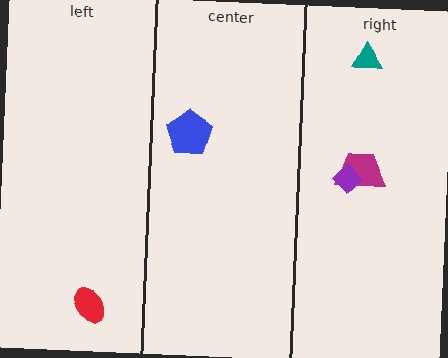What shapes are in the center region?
The blue pentagon.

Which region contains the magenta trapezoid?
The right region.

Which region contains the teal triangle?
The right region.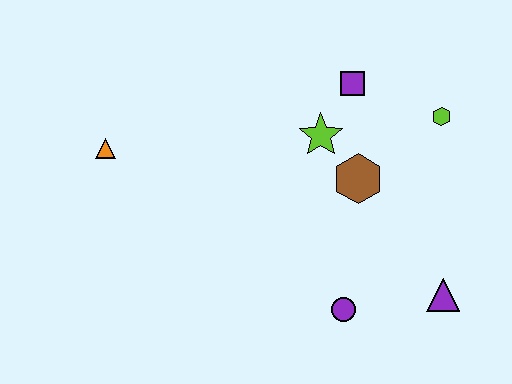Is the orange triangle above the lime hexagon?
No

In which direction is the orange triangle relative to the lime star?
The orange triangle is to the left of the lime star.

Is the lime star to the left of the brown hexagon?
Yes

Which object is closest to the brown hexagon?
The lime star is closest to the brown hexagon.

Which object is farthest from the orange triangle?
The purple triangle is farthest from the orange triangle.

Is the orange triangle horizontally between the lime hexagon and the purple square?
No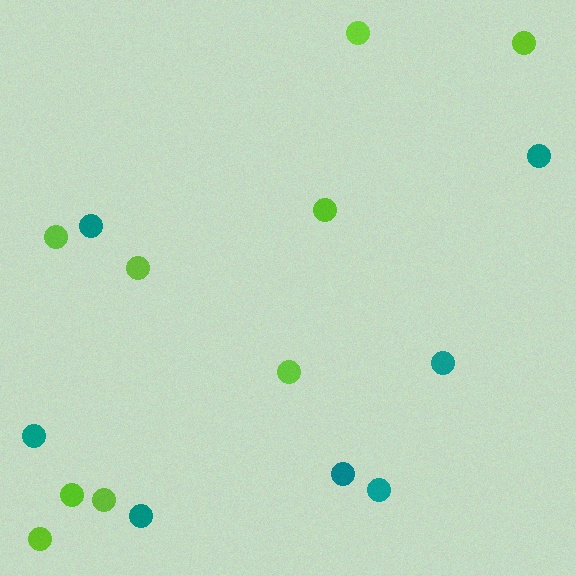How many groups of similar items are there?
There are 2 groups: one group of lime circles (9) and one group of teal circles (7).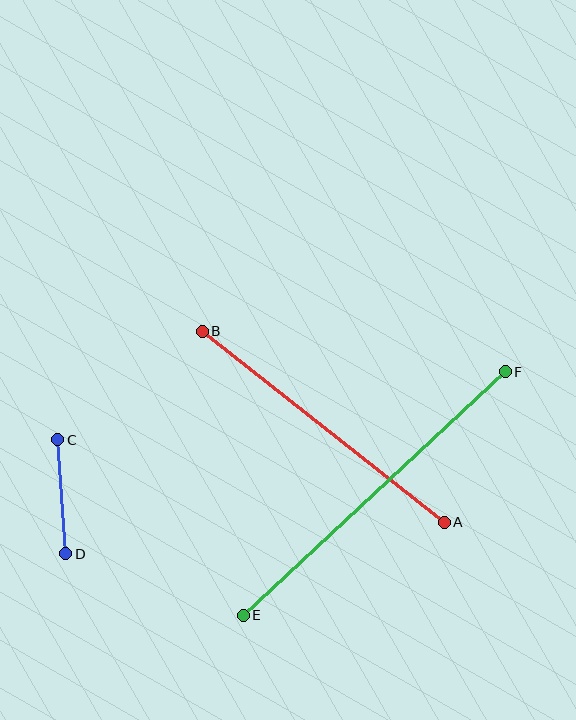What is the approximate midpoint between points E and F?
The midpoint is at approximately (374, 494) pixels.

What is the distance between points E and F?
The distance is approximately 358 pixels.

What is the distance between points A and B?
The distance is approximately 308 pixels.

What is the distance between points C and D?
The distance is approximately 114 pixels.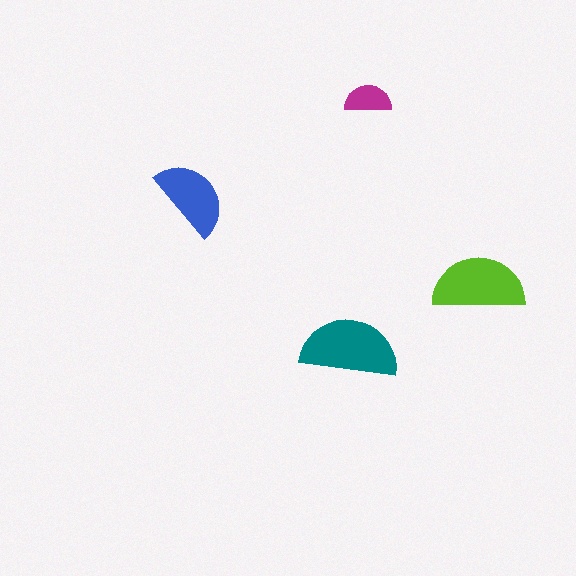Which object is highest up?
The magenta semicircle is topmost.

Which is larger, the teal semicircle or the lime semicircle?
The teal one.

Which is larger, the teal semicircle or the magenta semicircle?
The teal one.